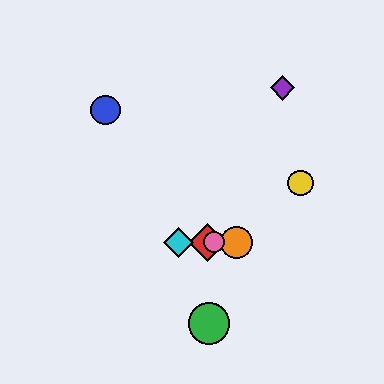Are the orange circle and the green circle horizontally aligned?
No, the orange circle is at y≈242 and the green circle is at y≈324.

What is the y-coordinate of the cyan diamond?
The cyan diamond is at y≈242.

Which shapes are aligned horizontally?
The red diamond, the orange circle, the cyan diamond, the pink circle are aligned horizontally.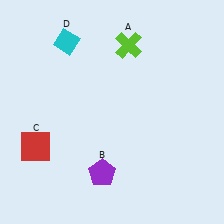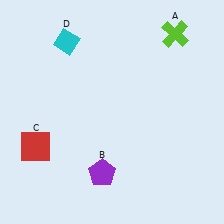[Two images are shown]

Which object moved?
The lime cross (A) moved right.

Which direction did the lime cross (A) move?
The lime cross (A) moved right.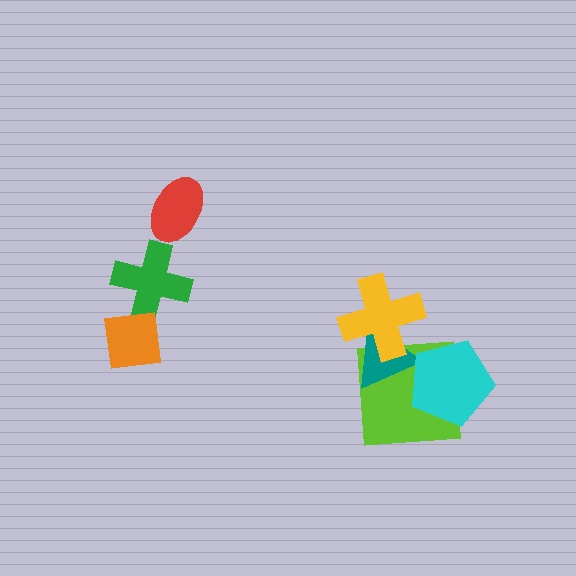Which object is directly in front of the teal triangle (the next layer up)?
The cyan pentagon is directly in front of the teal triangle.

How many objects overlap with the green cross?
1 object overlaps with the green cross.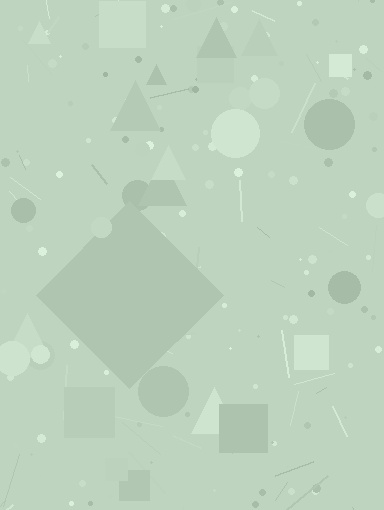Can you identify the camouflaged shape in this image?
The camouflaged shape is a diamond.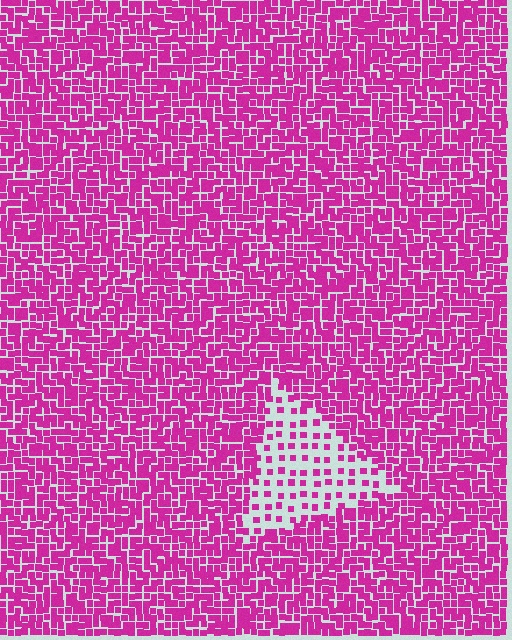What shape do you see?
I see a triangle.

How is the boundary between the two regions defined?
The boundary is defined by a change in element density (approximately 2.8x ratio). All elements are the same color, size, and shape.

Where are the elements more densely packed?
The elements are more densely packed outside the triangle boundary.